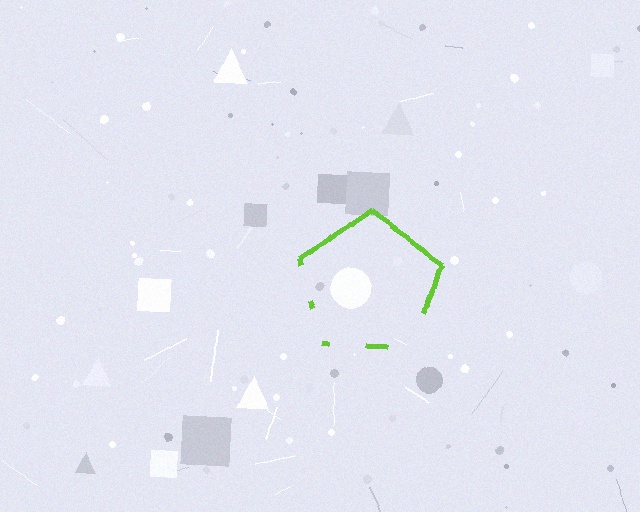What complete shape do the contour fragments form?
The contour fragments form a pentagon.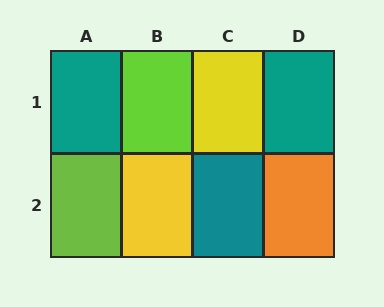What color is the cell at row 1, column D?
Teal.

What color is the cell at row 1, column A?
Teal.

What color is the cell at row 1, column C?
Yellow.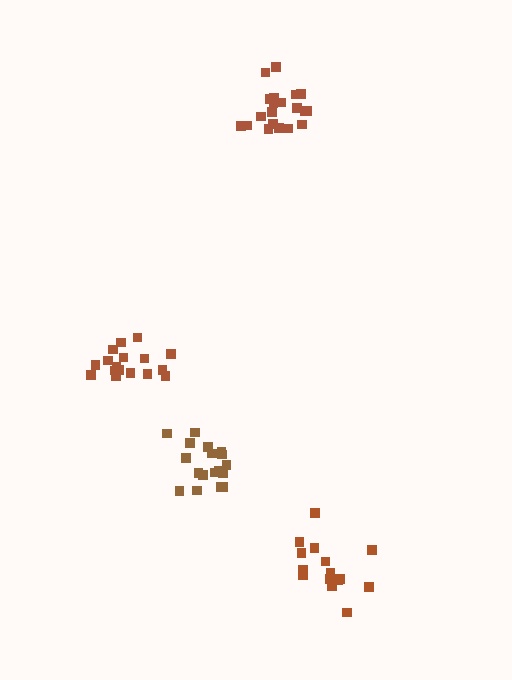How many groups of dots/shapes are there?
There are 4 groups.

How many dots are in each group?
Group 1: 15 dots, Group 2: 18 dots, Group 3: 17 dots, Group 4: 20 dots (70 total).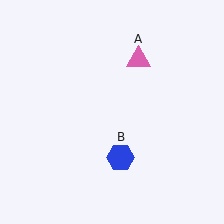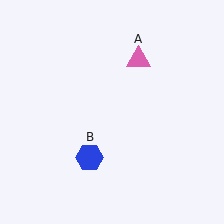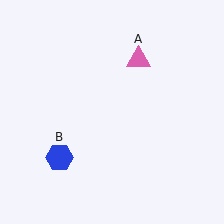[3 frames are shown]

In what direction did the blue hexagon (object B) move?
The blue hexagon (object B) moved left.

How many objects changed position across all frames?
1 object changed position: blue hexagon (object B).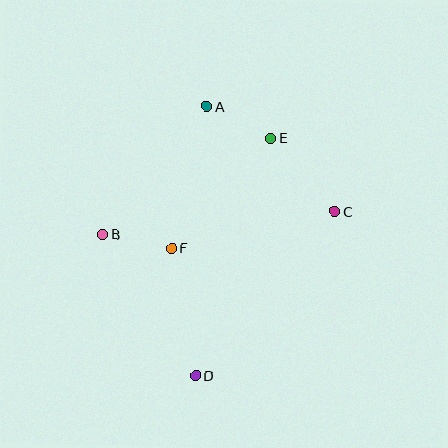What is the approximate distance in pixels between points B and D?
The distance between B and D is approximately 169 pixels.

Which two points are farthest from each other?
Points A and D are farthest from each other.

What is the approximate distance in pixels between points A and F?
The distance between A and F is approximately 146 pixels.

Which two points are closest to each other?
Points B and F are closest to each other.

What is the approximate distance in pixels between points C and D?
The distance between C and D is approximately 216 pixels.